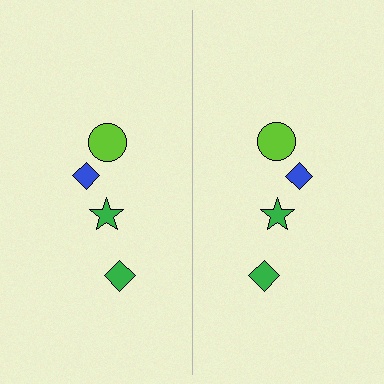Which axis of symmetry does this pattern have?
The pattern has a vertical axis of symmetry running through the center of the image.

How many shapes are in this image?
There are 8 shapes in this image.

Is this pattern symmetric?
Yes, this pattern has bilateral (reflection) symmetry.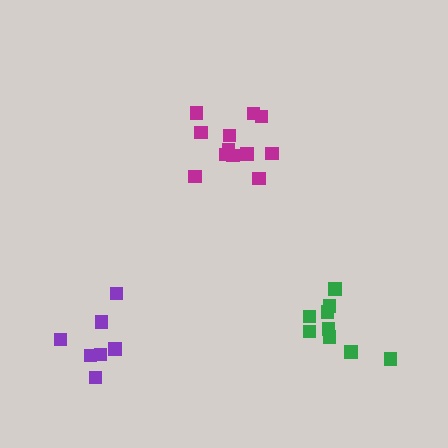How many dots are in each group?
Group 1: 12 dots, Group 2: 7 dots, Group 3: 10 dots (29 total).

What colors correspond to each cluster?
The clusters are colored: magenta, purple, green.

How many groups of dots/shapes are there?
There are 3 groups.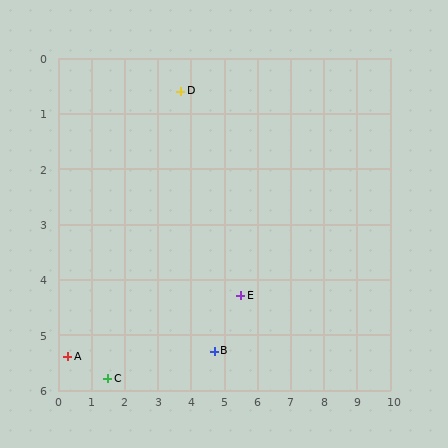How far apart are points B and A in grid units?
Points B and A are about 4.4 grid units apart.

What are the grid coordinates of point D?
Point D is at approximately (3.7, 0.6).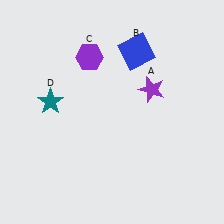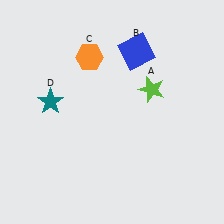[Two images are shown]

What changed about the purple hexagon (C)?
In Image 1, C is purple. In Image 2, it changed to orange.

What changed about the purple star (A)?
In Image 1, A is purple. In Image 2, it changed to lime.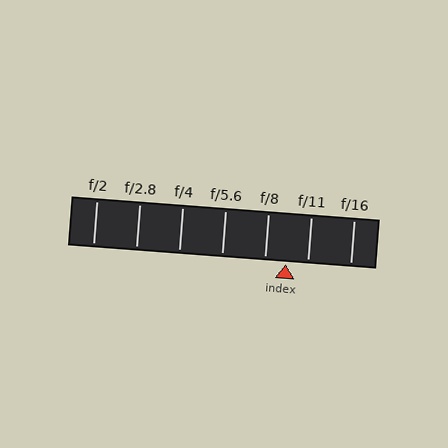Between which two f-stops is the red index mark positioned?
The index mark is between f/8 and f/11.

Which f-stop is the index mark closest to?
The index mark is closest to f/8.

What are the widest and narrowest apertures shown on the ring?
The widest aperture shown is f/2 and the narrowest is f/16.